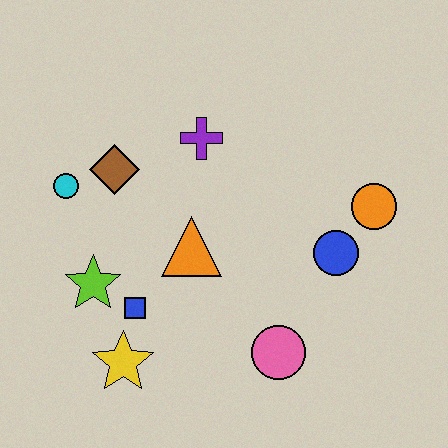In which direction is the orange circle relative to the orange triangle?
The orange circle is to the right of the orange triangle.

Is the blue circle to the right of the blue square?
Yes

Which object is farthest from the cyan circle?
The orange circle is farthest from the cyan circle.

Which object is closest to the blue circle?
The orange circle is closest to the blue circle.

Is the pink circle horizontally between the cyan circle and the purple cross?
No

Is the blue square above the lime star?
No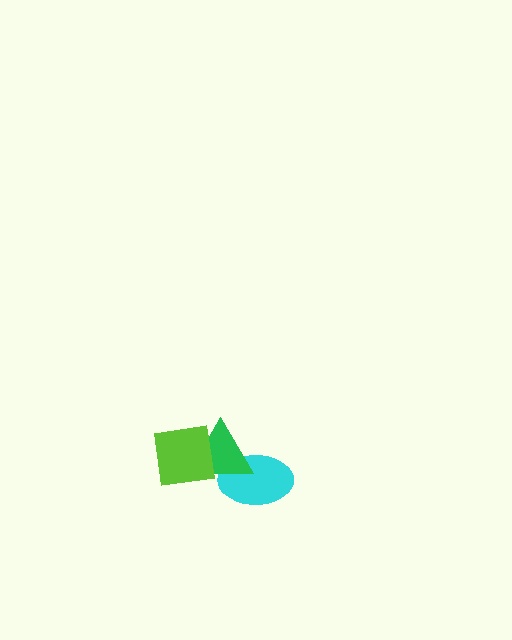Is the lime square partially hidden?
No, no other shape covers it.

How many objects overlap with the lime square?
1 object overlaps with the lime square.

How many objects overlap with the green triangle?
2 objects overlap with the green triangle.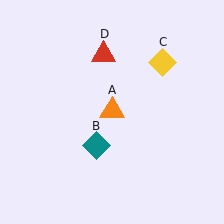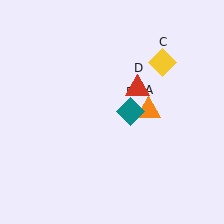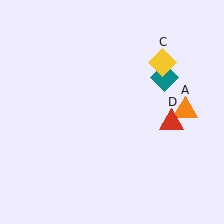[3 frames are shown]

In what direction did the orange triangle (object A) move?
The orange triangle (object A) moved right.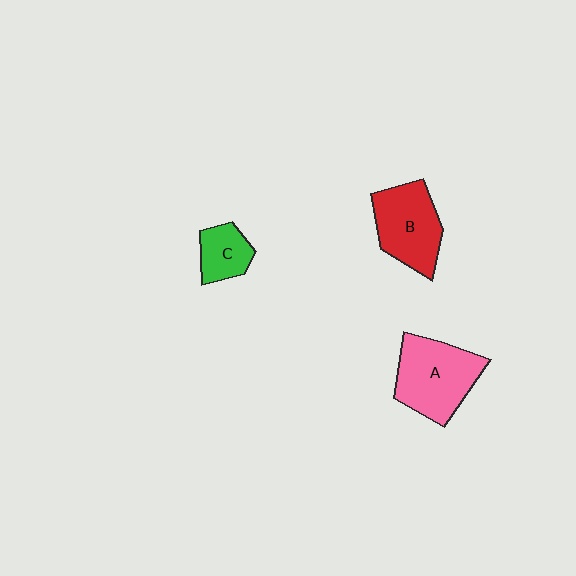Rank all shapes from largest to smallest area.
From largest to smallest: A (pink), B (red), C (green).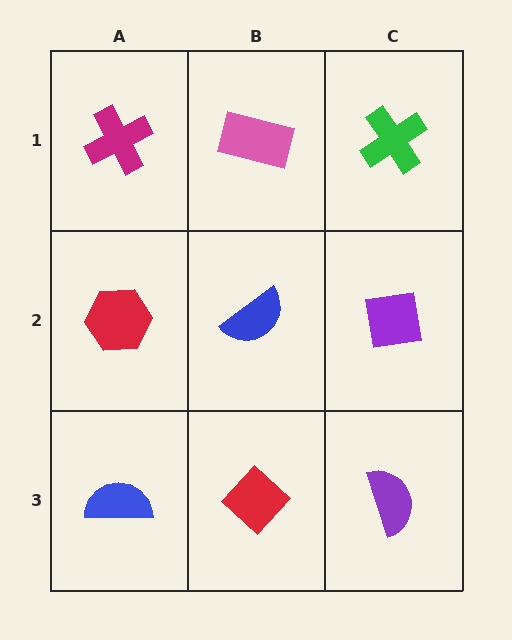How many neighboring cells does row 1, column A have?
2.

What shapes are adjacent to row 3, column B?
A blue semicircle (row 2, column B), a blue semicircle (row 3, column A), a purple semicircle (row 3, column C).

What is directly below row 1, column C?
A purple square.